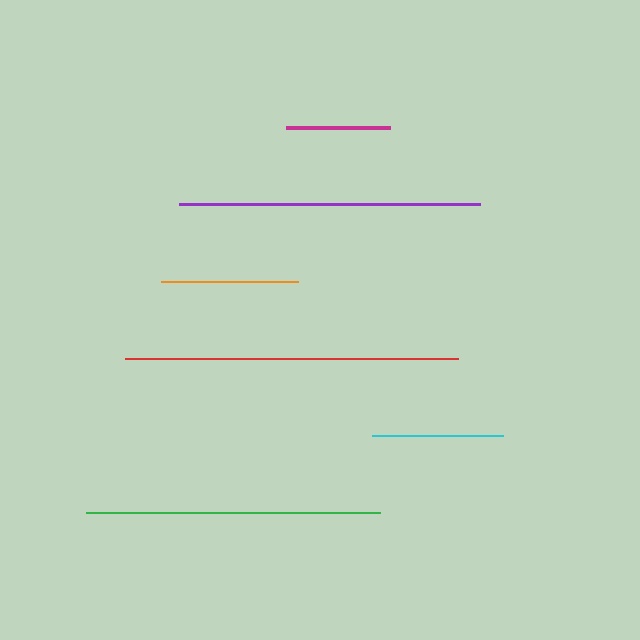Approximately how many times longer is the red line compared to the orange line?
The red line is approximately 2.4 times the length of the orange line.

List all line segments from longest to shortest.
From longest to shortest: red, purple, green, orange, cyan, magenta.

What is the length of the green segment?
The green segment is approximately 294 pixels long.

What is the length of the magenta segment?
The magenta segment is approximately 104 pixels long.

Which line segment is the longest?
The red line is the longest at approximately 332 pixels.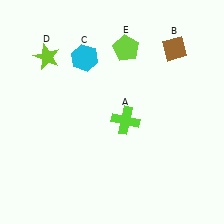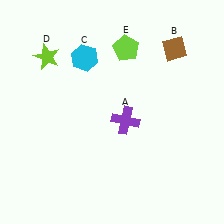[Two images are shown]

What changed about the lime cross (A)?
In Image 1, A is lime. In Image 2, it changed to purple.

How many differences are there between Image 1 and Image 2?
There is 1 difference between the two images.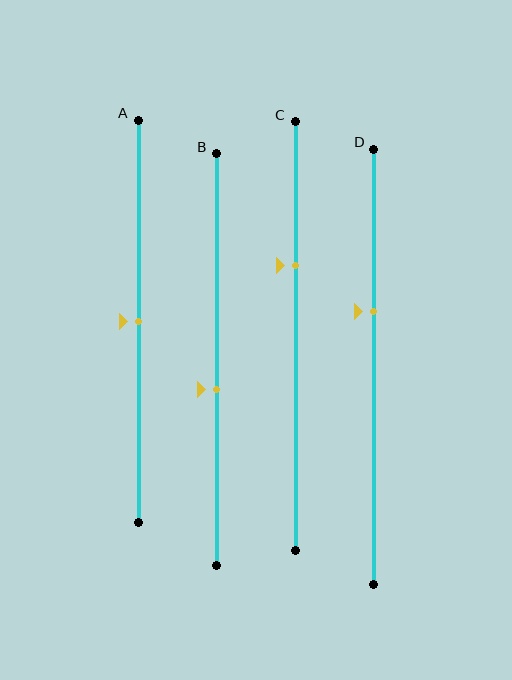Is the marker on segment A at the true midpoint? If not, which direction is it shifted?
Yes, the marker on segment A is at the true midpoint.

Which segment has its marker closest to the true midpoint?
Segment A has its marker closest to the true midpoint.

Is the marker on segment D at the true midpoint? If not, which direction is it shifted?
No, the marker on segment D is shifted upward by about 13% of the segment length.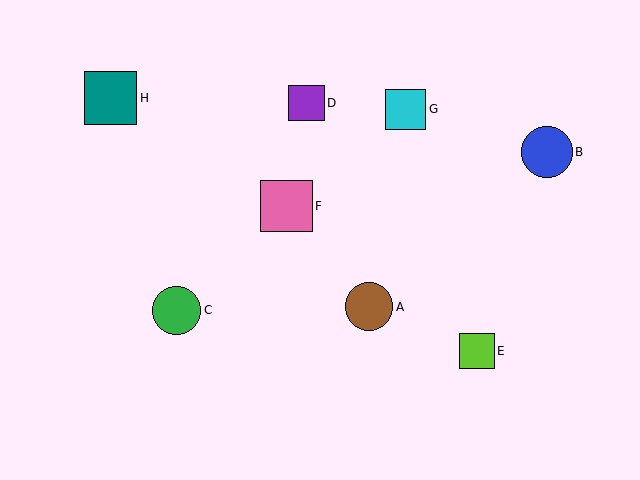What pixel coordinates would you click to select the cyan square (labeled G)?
Click at (406, 109) to select the cyan square G.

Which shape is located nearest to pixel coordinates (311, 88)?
The purple square (labeled D) at (307, 103) is nearest to that location.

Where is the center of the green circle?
The center of the green circle is at (176, 310).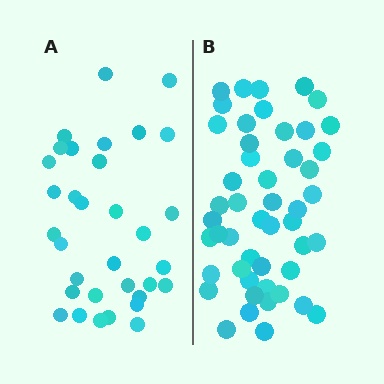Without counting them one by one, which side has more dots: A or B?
Region B (the right region) has more dots.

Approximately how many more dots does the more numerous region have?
Region B has approximately 15 more dots than region A.